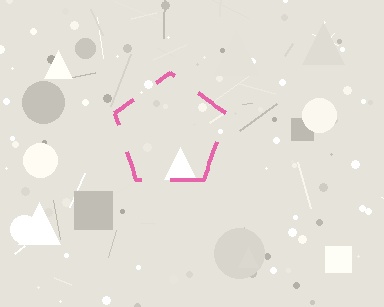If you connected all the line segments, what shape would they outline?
They would outline a pentagon.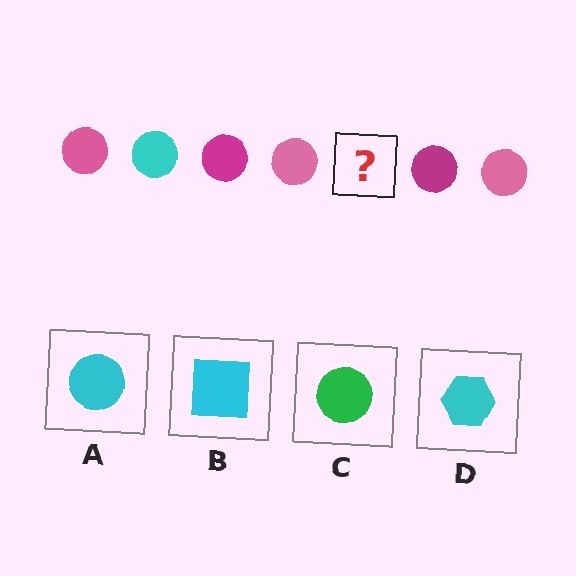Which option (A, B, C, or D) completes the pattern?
A.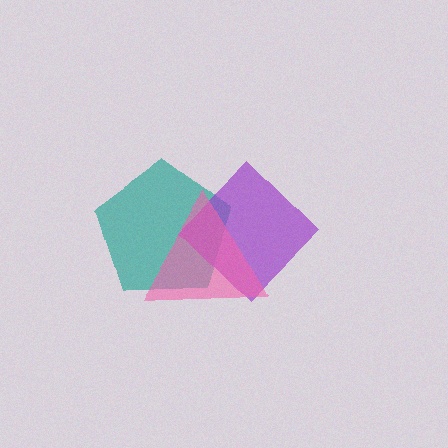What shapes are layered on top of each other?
The layered shapes are: a teal pentagon, a purple diamond, a pink triangle.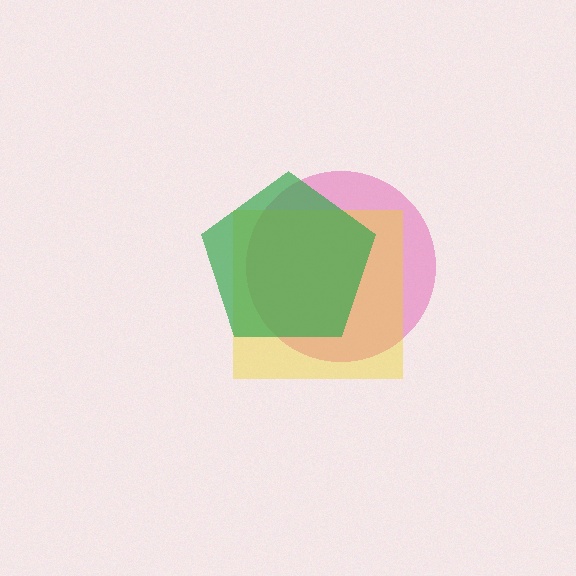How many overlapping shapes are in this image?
There are 3 overlapping shapes in the image.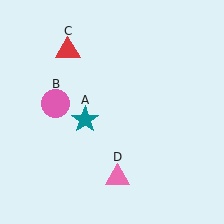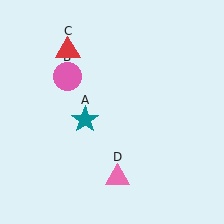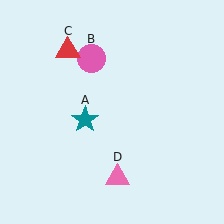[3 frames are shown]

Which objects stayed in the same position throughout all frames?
Teal star (object A) and red triangle (object C) and pink triangle (object D) remained stationary.